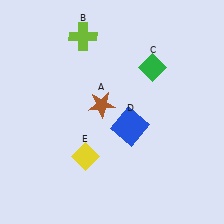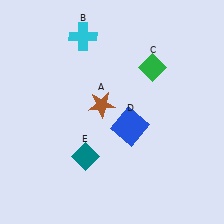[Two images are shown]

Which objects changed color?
B changed from lime to cyan. E changed from yellow to teal.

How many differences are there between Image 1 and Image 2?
There are 2 differences between the two images.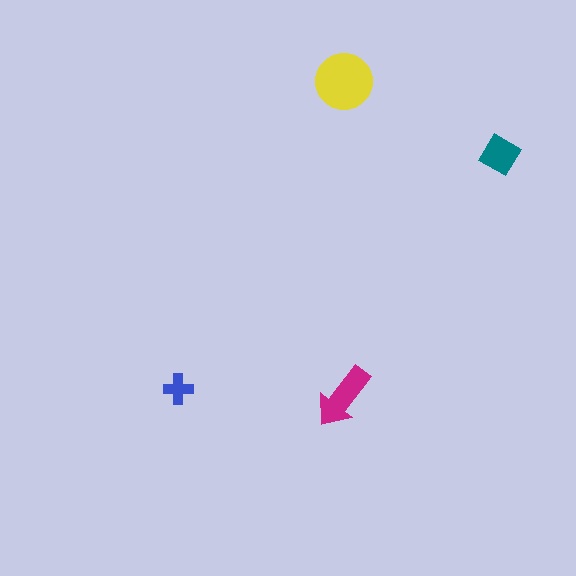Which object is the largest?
The yellow circle.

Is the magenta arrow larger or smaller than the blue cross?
Larger.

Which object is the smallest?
The blue cross.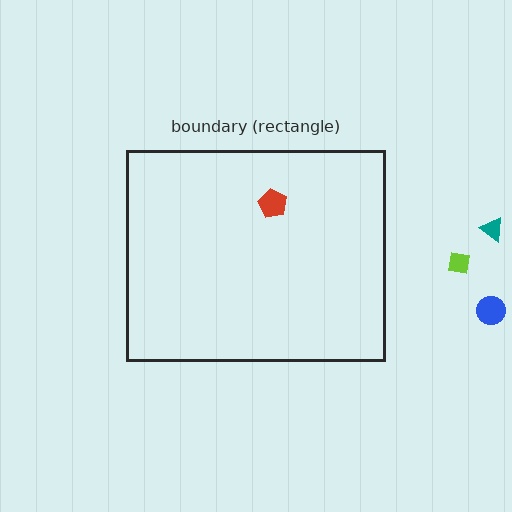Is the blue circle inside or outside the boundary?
Outside.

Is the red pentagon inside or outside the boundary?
Inside.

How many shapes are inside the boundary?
1 inside, 3 outside.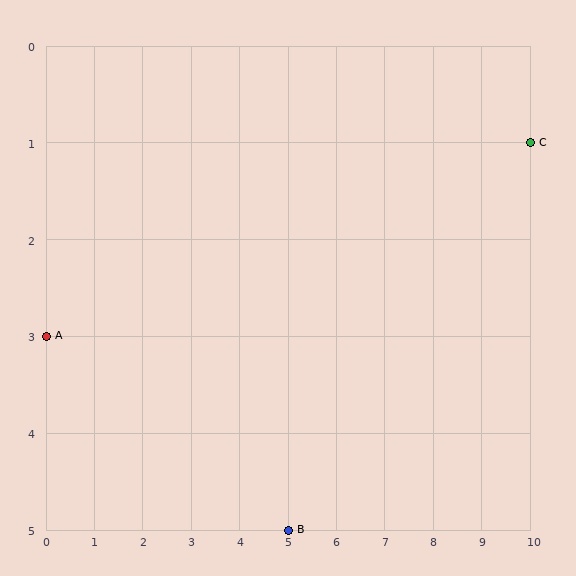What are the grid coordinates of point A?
Point A is at grid coordinates (0, 3).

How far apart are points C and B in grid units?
Points C and B are 5 columns and 4 rows apart (about 6.4 grid units diagonally).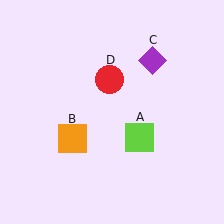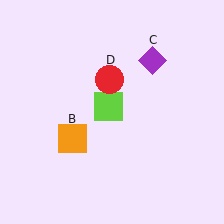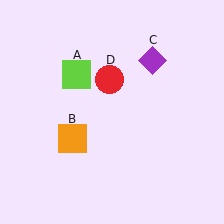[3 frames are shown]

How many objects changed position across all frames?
1 object changed position: lime square (object A).